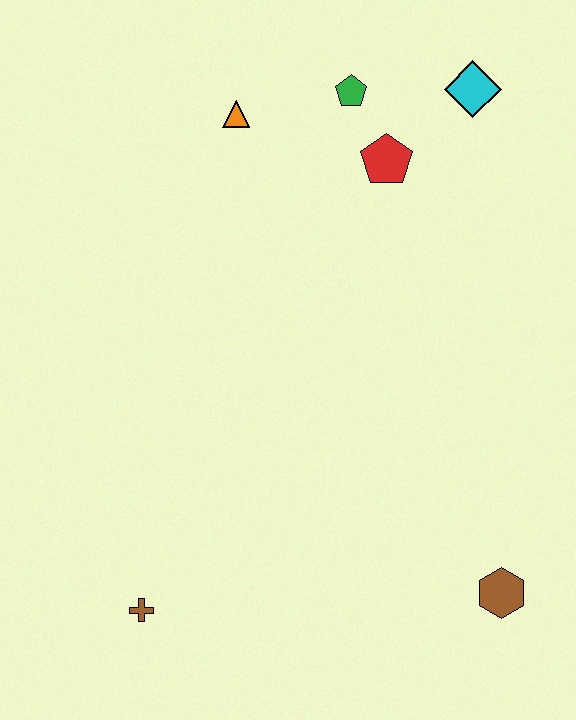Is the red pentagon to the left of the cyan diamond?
Yes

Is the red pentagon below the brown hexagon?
No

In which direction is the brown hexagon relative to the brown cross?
The brown hexagon is to the right of the brown cross.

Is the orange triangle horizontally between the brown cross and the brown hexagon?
Yes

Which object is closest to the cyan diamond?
The red pentagon is closest to the cyan diamond.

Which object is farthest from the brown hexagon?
The orange triangle is farthest from the brown hexagon.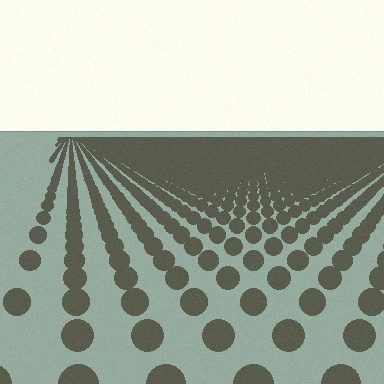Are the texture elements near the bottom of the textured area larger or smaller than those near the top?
Larger. Near the bottom, elements are closer to the viewer and appear at a bigger on-screen size.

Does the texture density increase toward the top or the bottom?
Density increases toward the top.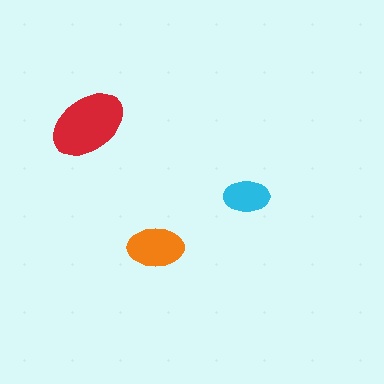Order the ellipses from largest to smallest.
the red one, the orange one, the cyan one.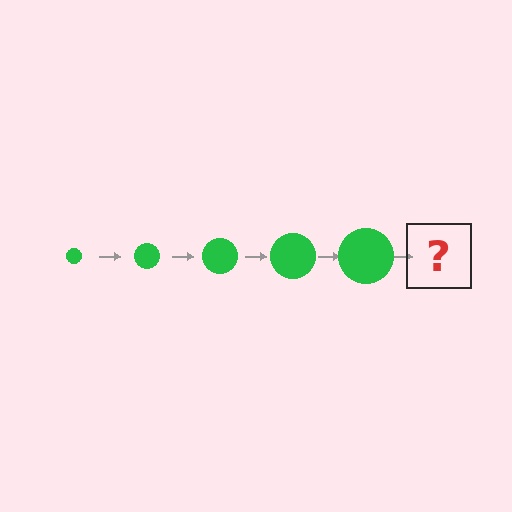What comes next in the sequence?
The next element should be a green circle, larger than the previous one.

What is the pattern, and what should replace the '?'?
The pattern is that the circle gets progressively larger each step. The '?' should be a green circle, larger than the previous one.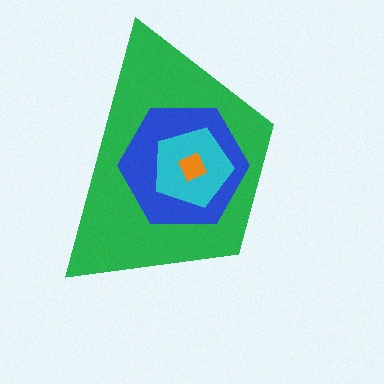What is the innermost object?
The orange square.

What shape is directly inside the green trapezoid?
The blue hexagon.